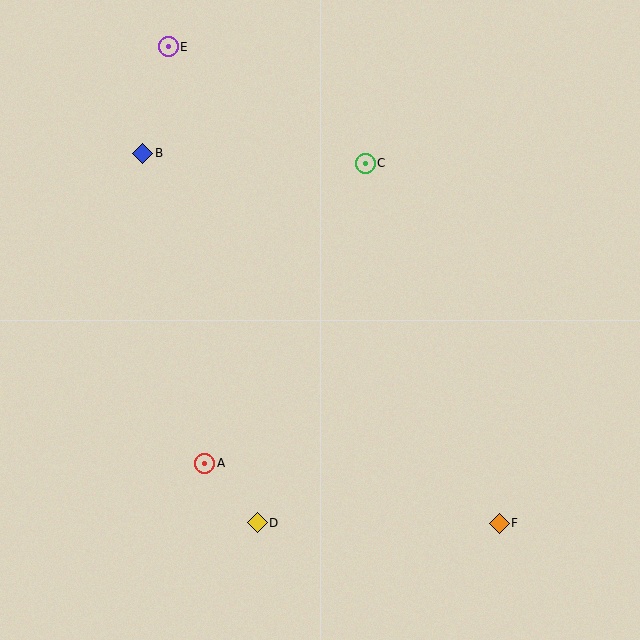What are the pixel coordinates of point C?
Point C is at (365, 163).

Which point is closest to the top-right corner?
Point C is closest to the top-right corner.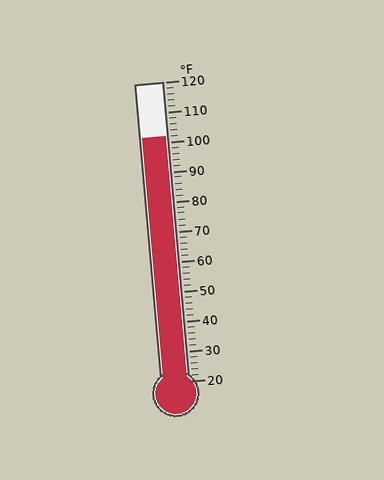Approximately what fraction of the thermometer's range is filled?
The thermometer is filled to approximately 80% of its range.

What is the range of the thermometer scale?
The thermometer scale ranges from 20°F to 120°F.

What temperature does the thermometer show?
The thermometer shows approximately 102°F.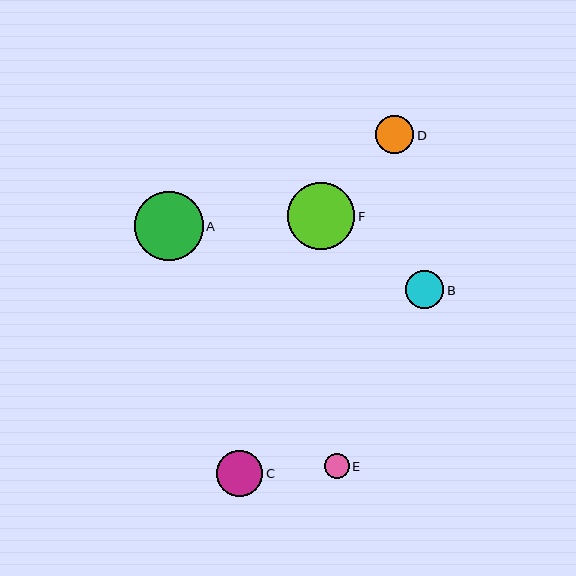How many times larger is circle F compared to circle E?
Circle F is approximately 2.7 times the size of circle E.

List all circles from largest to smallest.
From largest to smallest: A, F, C, D, B, E.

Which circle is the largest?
Circle A is the largest with a size of approximately 69 pixels.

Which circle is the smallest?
Circle E is the smallest with a size of approximately 25 pixels.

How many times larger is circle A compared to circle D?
Circle A is approximately 1.8 times the size of circle D.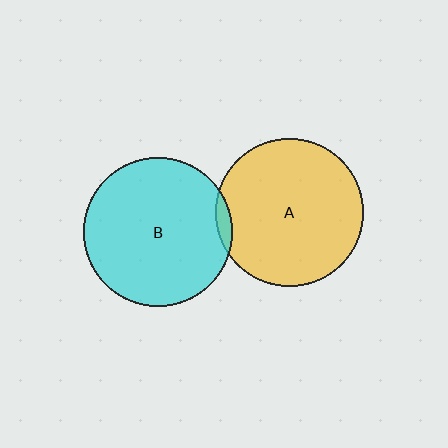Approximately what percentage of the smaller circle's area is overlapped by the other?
Approximately 5%.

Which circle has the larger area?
Circle B (cyan).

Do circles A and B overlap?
Yes.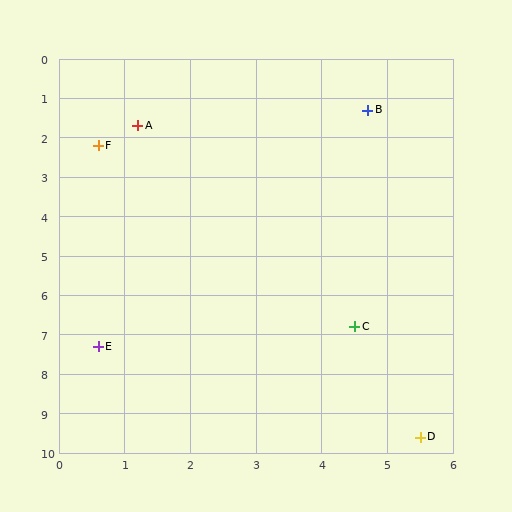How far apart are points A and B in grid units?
Points A and B are about 3.5 grid units apart.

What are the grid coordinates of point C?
Point C is at approximately (4.5, 6.8).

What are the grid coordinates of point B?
Point B is at approximately (4.7, 1.3).